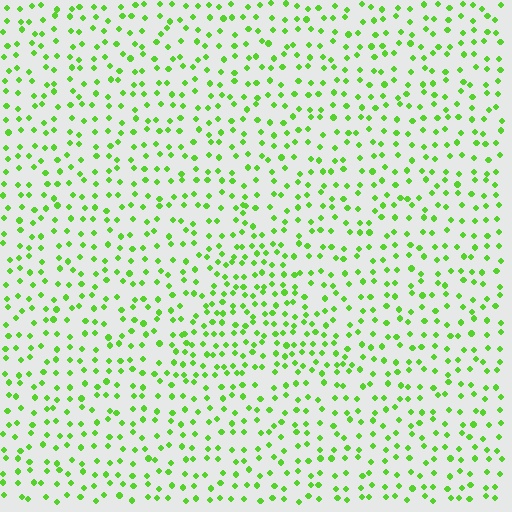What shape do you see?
I see a triangle.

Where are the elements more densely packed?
The elements are more densely packed inside the triangle boundary.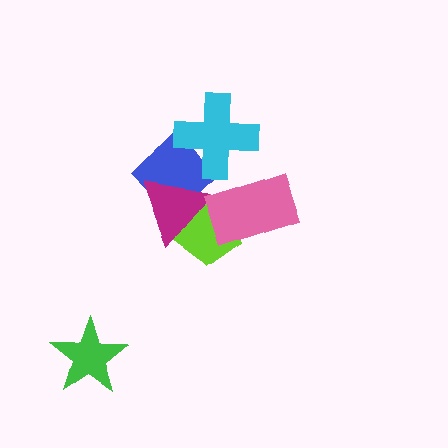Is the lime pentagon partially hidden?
Yes, it is partially covered by another shape.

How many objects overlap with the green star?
0 objects overlap with the green star.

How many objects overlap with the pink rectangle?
1 object overlaps with the pink rectangle.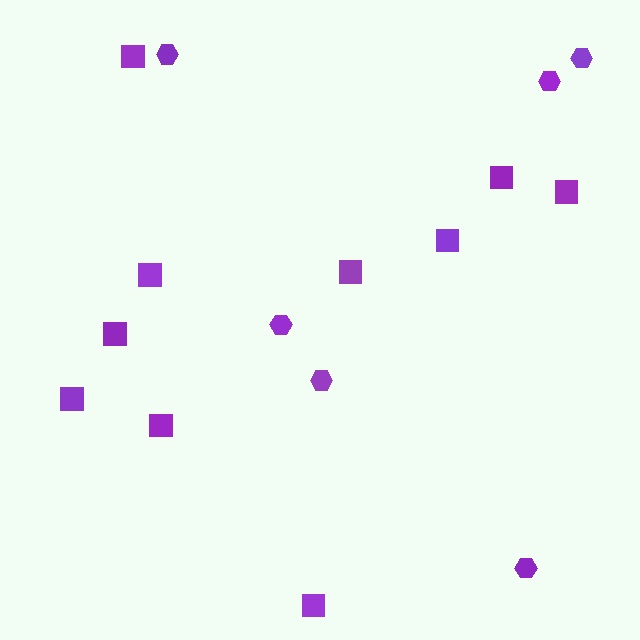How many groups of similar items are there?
There are 2 groups: one group of hexagons (6) and one group of squares (10).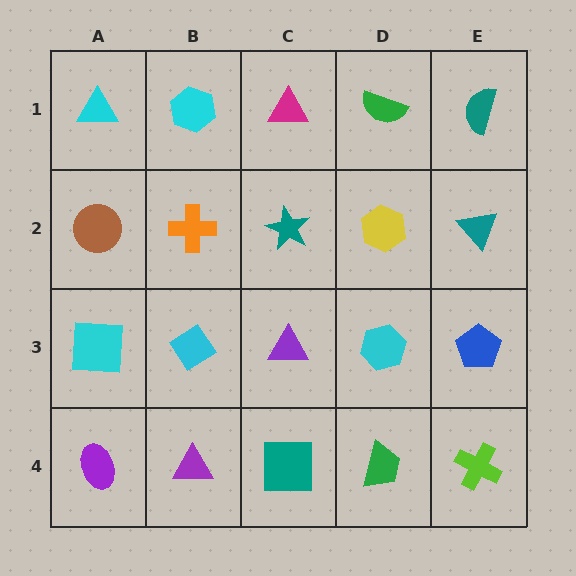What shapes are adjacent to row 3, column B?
An orange cross (row 2, column B), a purple triangle (row 4, column B), a cyan square (row 3, column A), a purple triangle (row 3, column C).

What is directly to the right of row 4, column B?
A teal square.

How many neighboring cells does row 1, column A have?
2.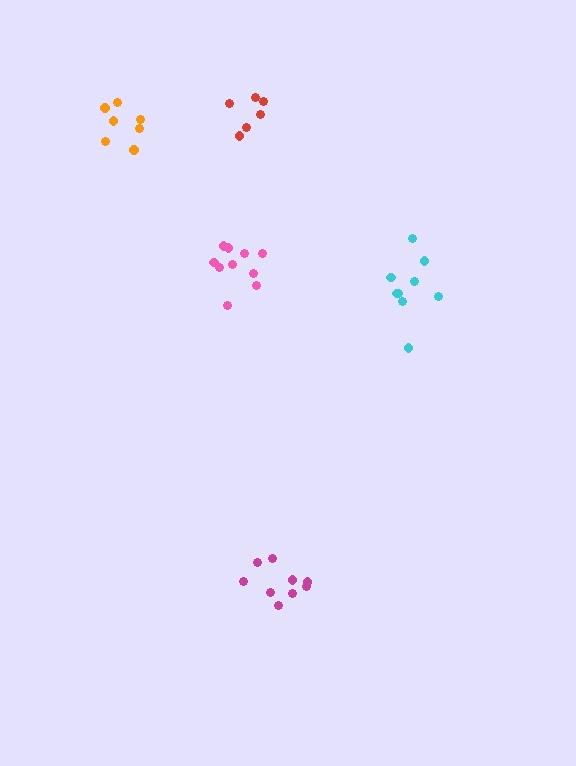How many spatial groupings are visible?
There are 5 spatial groupings.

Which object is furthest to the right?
The cyan cluster is rightmost.